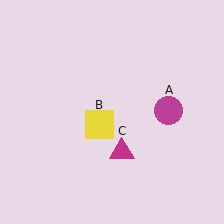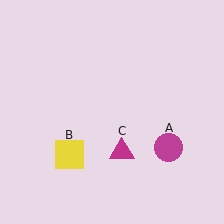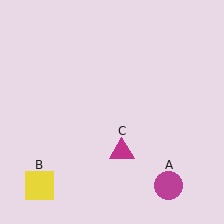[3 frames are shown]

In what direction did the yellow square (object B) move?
The yellow square (object B) moved down and to the left.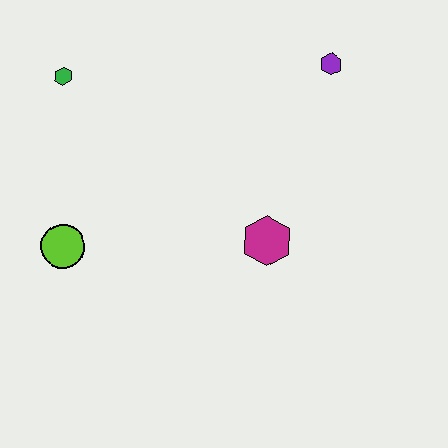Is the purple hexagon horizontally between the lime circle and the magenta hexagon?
No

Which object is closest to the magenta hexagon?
The purple hexagon is closest to the magenta hexagon.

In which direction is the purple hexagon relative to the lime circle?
The purple hexagon is to the right of the lime circle.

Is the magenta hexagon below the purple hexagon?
Yes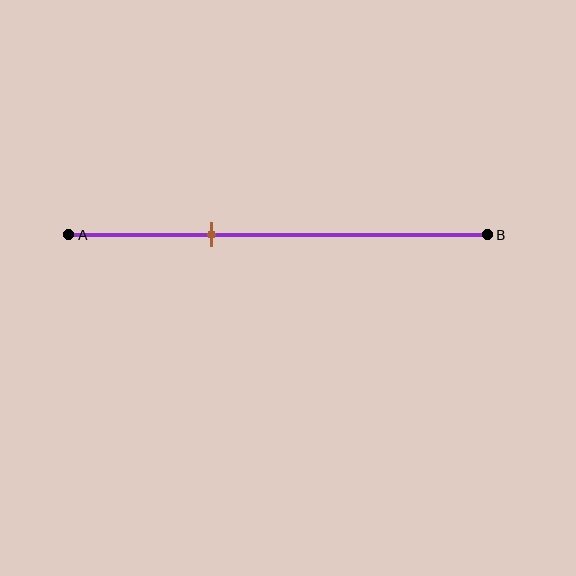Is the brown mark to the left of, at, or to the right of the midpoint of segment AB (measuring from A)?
The brown mark is to the left of the midpoint of segment AB.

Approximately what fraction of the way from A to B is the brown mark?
The brown mark is approximately 35% of the way from A to B.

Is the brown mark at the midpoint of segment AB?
No, the mark is at about 35% from A, not at the 50% midpoint.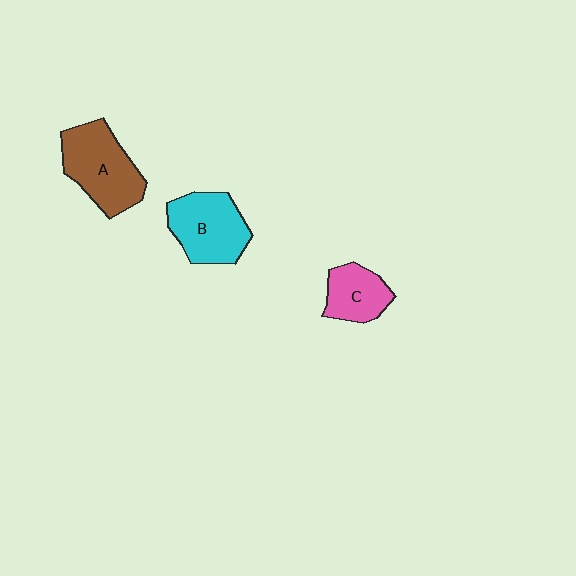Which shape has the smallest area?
Shape C (pink).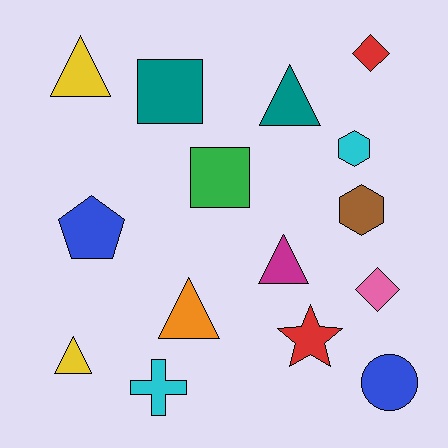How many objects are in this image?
There are 15 objects.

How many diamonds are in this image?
There are 2 diamonds.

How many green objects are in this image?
There is 1 green object.